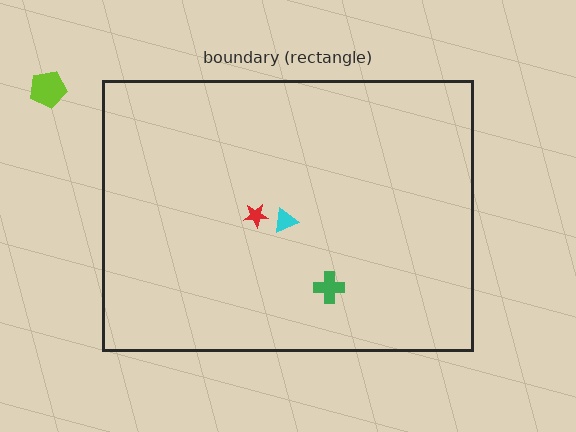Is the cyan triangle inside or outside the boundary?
Inside.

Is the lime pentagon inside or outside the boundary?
Outside.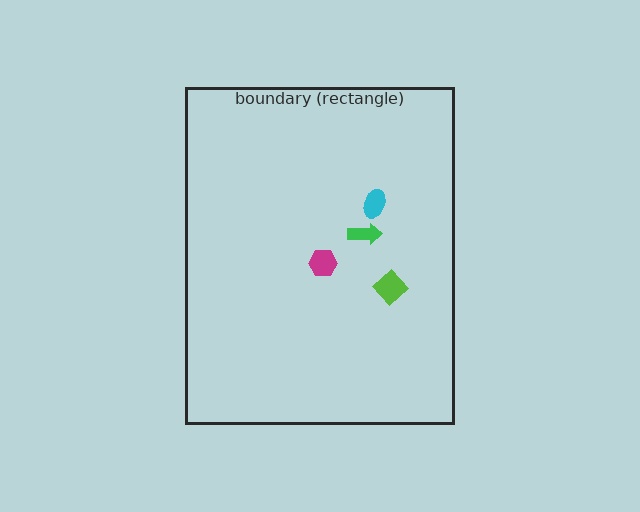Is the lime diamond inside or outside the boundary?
Inside.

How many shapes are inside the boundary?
4 inside, 0 outside.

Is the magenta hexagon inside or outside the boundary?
Inside.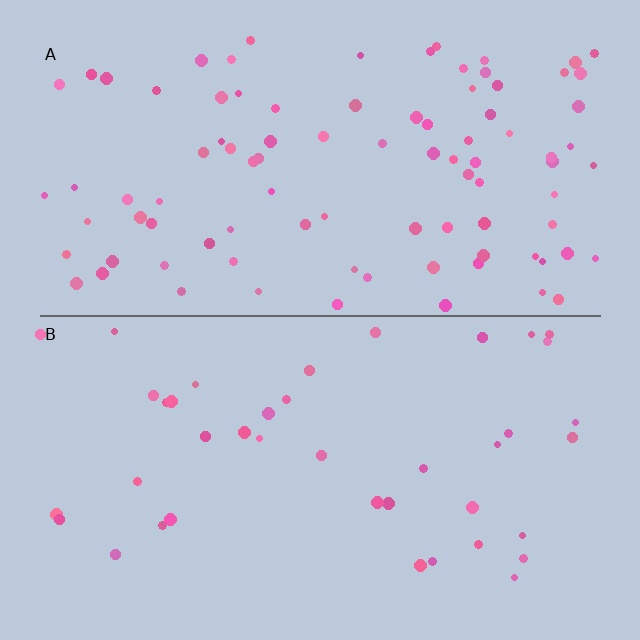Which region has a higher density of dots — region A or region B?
A (the top).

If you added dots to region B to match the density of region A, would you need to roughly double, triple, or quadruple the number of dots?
Approximately double.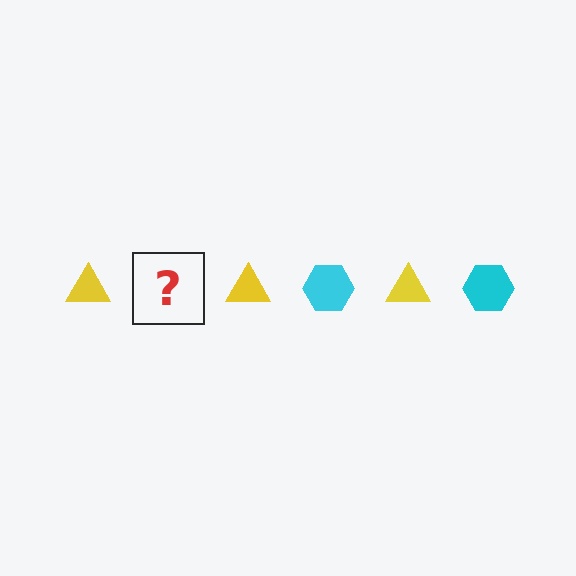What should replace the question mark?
The question mark should be replaced with a cyan hexagon.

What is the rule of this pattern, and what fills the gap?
The rule is that the pattern alternates between yellow triangle and cyan hexagon. The gap should be filled with a cyan hexagon.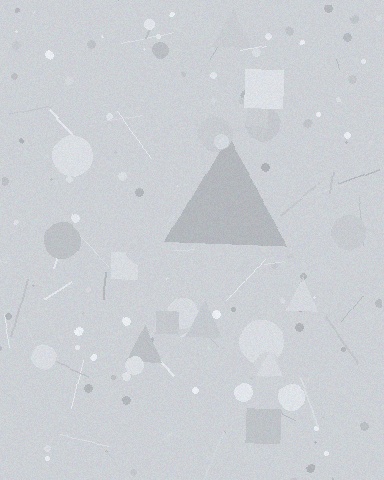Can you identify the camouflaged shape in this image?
The camouflaged shape is a triangle.